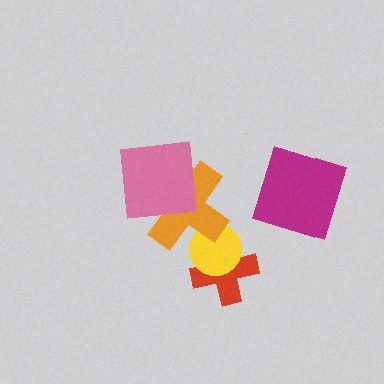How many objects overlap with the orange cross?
2 objects overlap with the orange cross.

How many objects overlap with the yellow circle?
2 objects overlap with the yellow circle.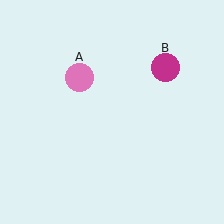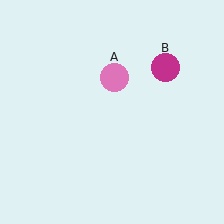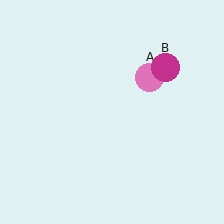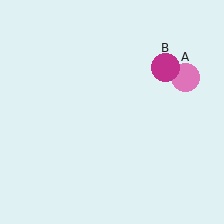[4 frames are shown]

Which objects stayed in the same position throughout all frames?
Magenta circle (object B) remained stationary.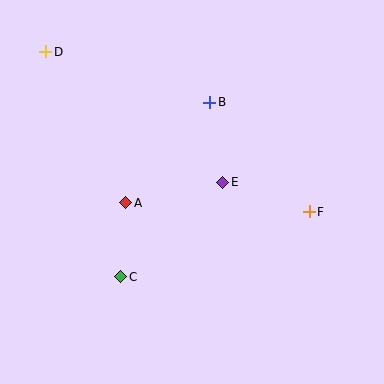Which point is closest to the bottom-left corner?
Point C is closest to the bottom-left corner.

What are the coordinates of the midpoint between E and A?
The midpoint between E and A is at (174, 192).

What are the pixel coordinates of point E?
Point E is at (223, 182).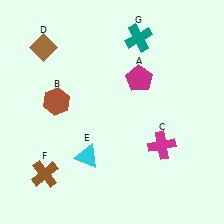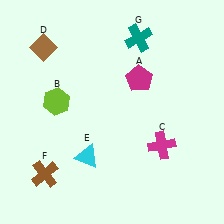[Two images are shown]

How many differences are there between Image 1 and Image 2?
There is 1 difference between the two images.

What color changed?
The hexagon (B) changed from brown in Image 1 to lime in Image 2.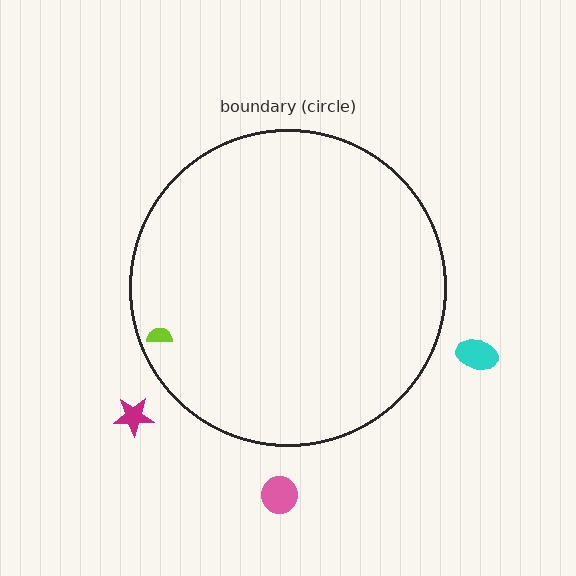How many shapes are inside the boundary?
1 inside, 3 outside.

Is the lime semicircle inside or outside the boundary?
Inside.